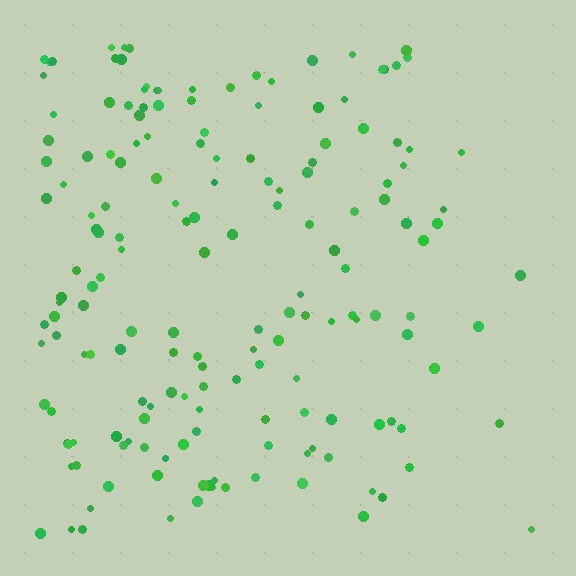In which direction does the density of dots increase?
From right to left, with the left side densest.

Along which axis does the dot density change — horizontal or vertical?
Horizontal.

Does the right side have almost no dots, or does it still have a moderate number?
Still a moderate number, just noticeably fewer than the left.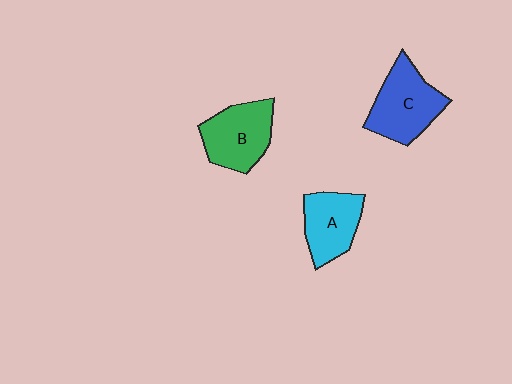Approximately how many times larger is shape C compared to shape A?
Approximately 1.3 times.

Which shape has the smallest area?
Shape A (cyan).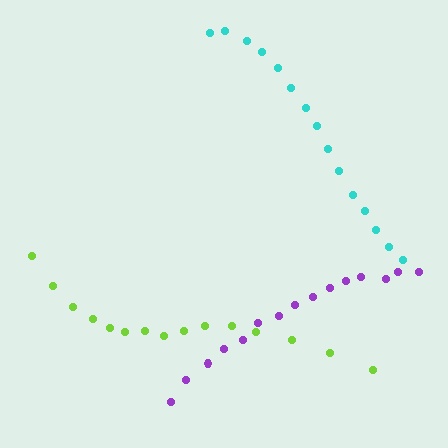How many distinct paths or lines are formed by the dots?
There are 3 distinct paths.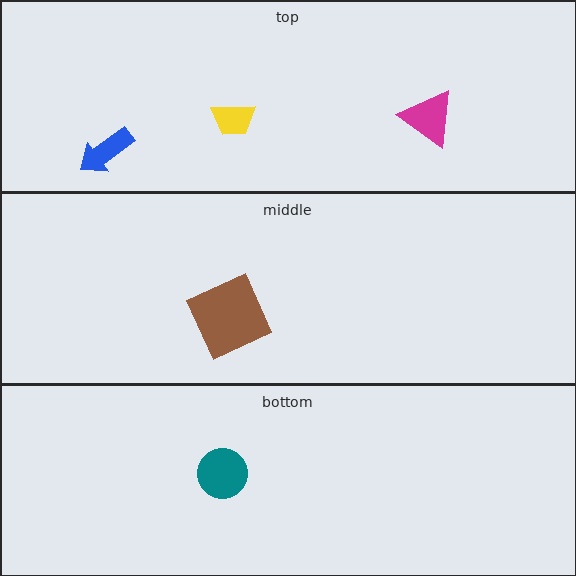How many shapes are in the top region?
3.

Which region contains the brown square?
The middle region.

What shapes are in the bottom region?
The teal circle.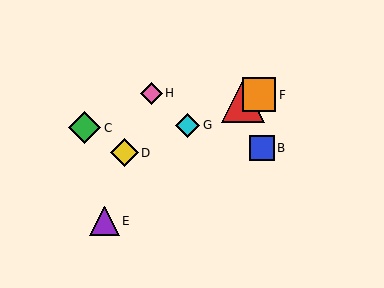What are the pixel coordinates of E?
Object E is at (105, 221).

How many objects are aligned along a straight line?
4 objects (A, D, F, G) are aligned along a straight line.